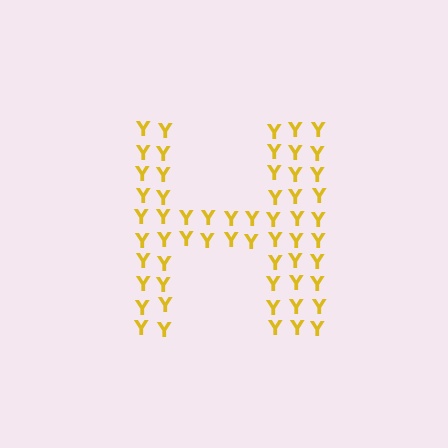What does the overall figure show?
The overall figure shows the letter H.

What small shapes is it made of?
It is made of small letter Y's.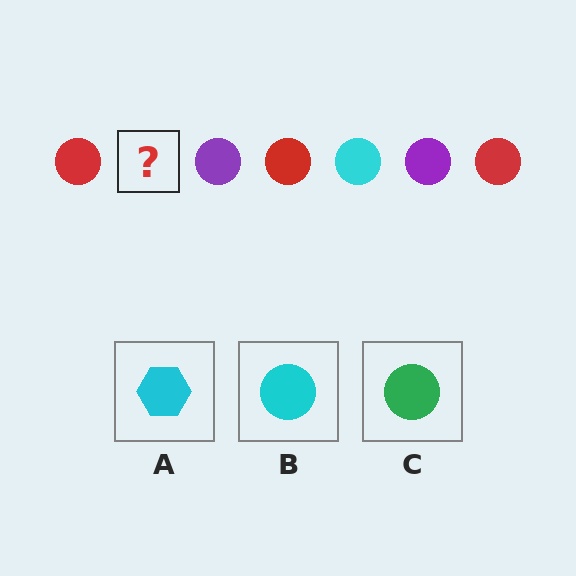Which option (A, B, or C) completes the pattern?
B.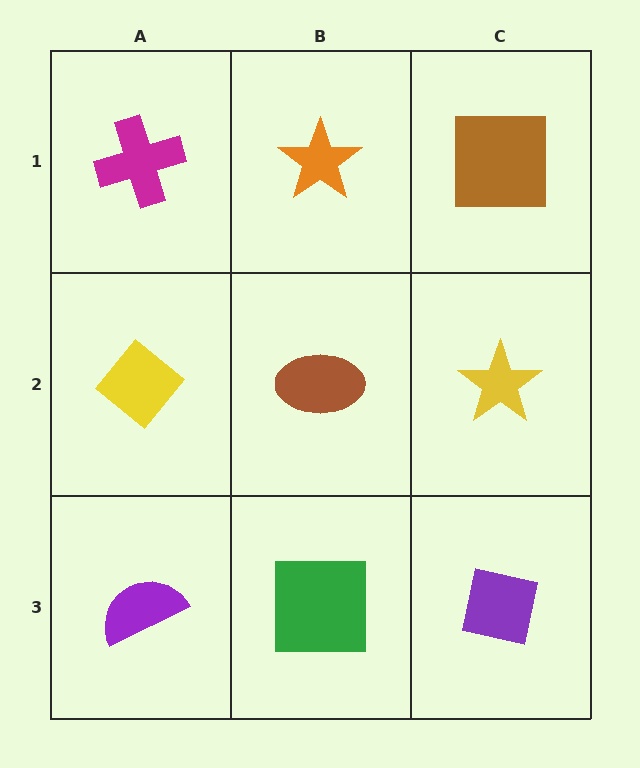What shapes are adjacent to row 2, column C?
A brown square (row 1, column C), a purple square (row 3, column C), a brown ellipse (row 2, column B).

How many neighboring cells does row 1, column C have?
2.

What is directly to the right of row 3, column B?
A purple square.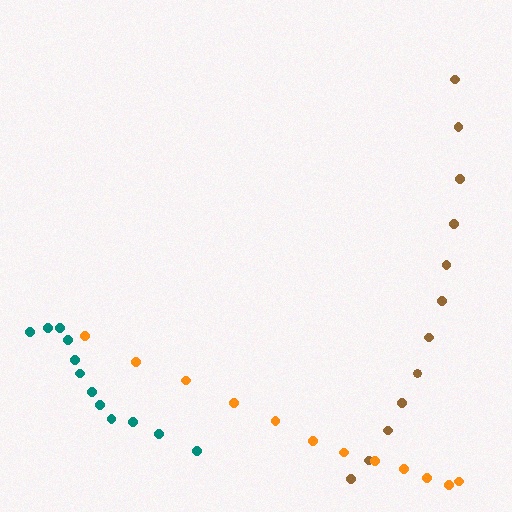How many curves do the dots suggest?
There are 3 distinct paths.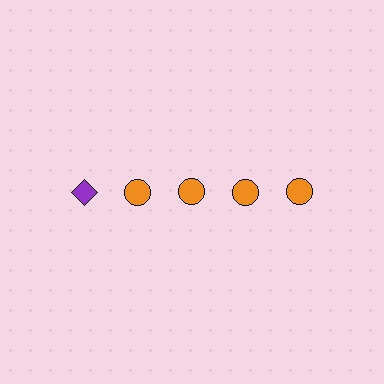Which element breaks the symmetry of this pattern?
The purple diamond in the top row, leftmost column breaks the symmetry. All other shapes are orange circles.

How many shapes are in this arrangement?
There are 5 shapes arranged in a grid pattern.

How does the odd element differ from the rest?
It differs in both color (purple instead of orange) and shape (diamond instead of circle).